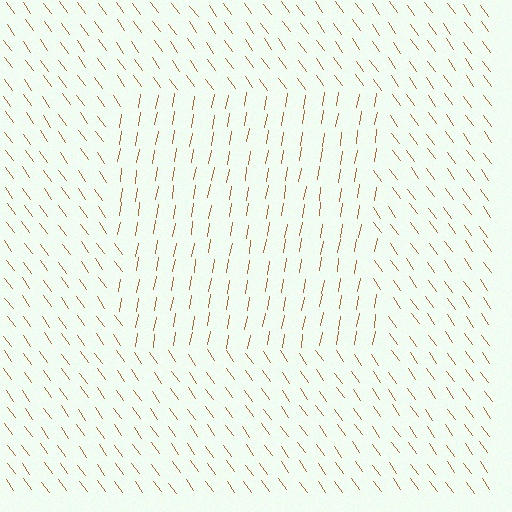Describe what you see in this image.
The image is filled with small brown line segments. A rectangle region in the image has lines oriented differently from the surrounding lines, creating a visible texture boundary.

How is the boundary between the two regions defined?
The boundary is defined purely by a change in line orientation (approximately 45 degrees difference). All lines are the same color and thickness.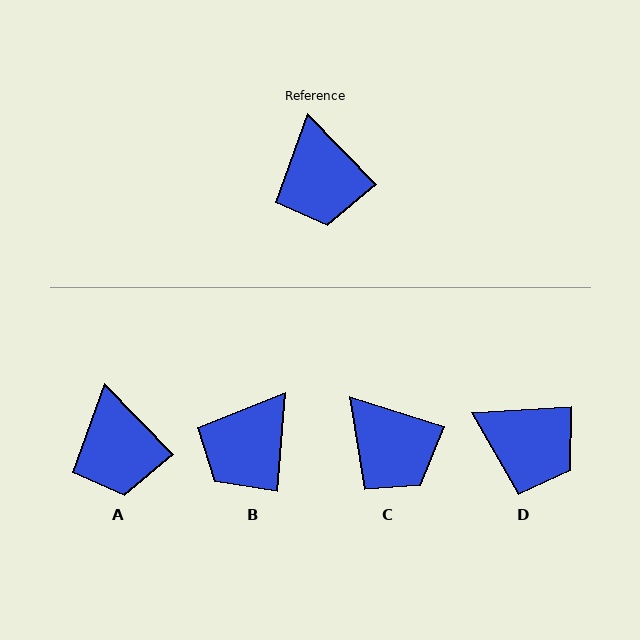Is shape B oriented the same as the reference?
No, it is off by about 49 degrees.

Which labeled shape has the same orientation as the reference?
A.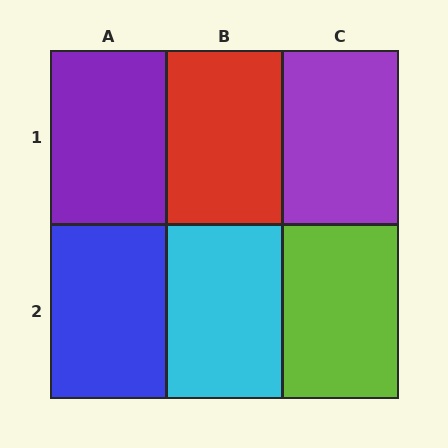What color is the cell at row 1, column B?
Red.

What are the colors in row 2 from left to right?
Blue, cyan, lime.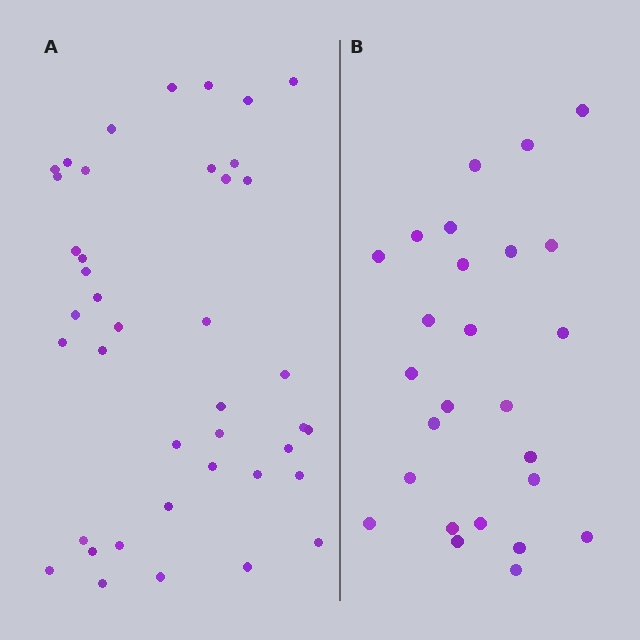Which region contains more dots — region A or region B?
Region A (the left region) has more dots.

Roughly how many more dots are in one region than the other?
Region A has approximately 15 more dots than region B.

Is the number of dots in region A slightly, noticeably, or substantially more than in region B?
Region A has substantially more. The ratio is roughly 1.6 to 1.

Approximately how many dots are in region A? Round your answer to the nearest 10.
About 40 dots. (The exact count is 41, which rounds to 40.)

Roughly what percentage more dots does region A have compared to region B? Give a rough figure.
About 60% more.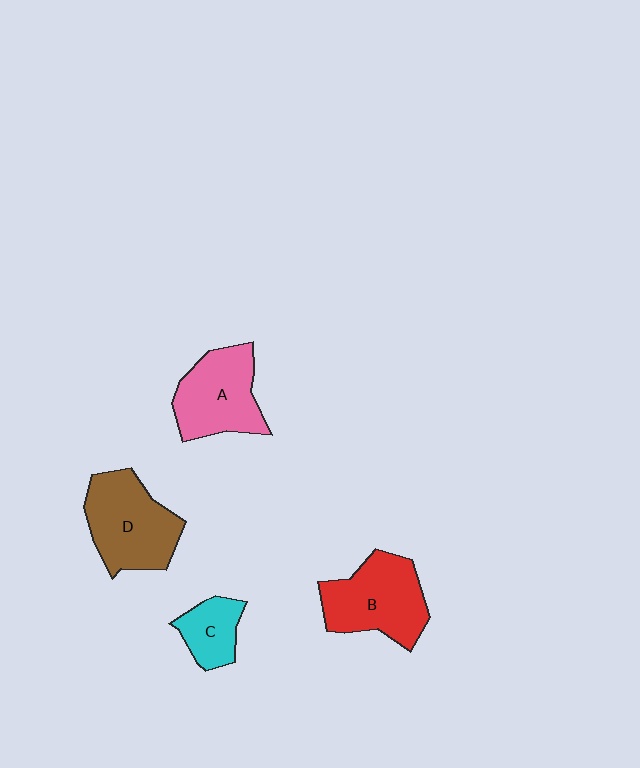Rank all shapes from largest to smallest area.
From largest to smallest: D (brown), B (red), A (pink), C (cyan).